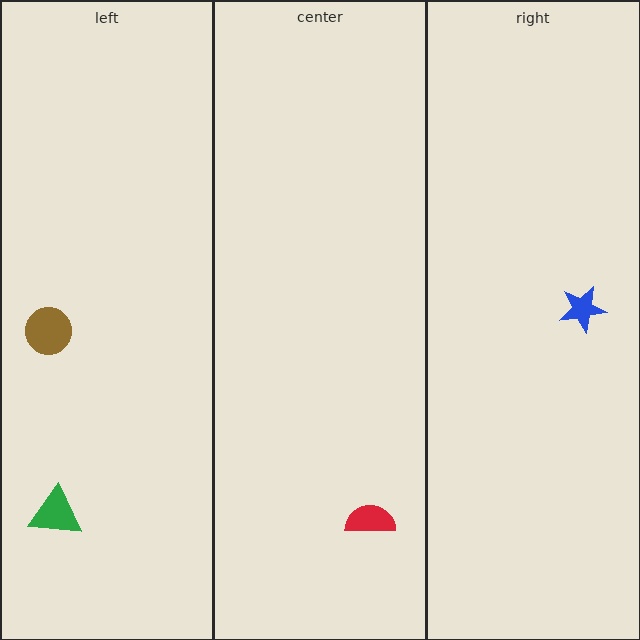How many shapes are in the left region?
2.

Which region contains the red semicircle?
The center region.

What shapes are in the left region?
The brown circle, the green triangle.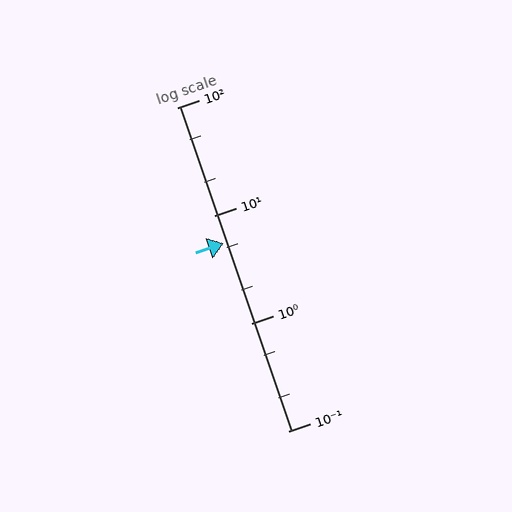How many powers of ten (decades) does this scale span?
The scale spans 3 decades, from 0.1 to 100.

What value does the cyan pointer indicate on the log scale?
The pointer indicates approximately 5.5.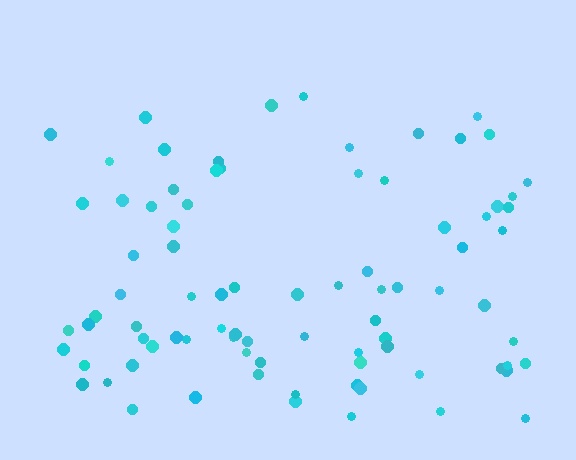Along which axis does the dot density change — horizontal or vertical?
Vertical.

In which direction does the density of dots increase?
From top to bottom, with the bottom side densest.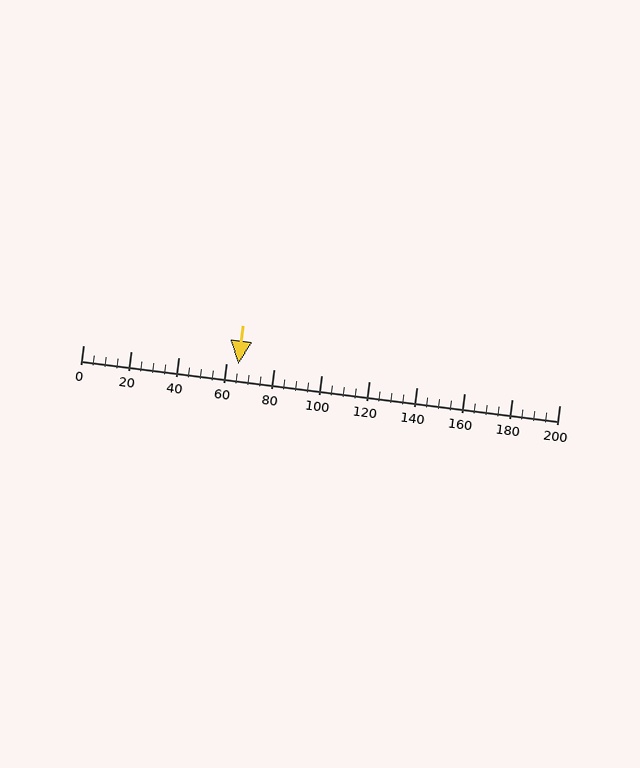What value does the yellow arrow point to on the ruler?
The yellow arrow points to approximately 65.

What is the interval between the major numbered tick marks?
The major tick marks are spaced 20 units apart.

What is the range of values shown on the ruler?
The ruler shows values from 0 to 200.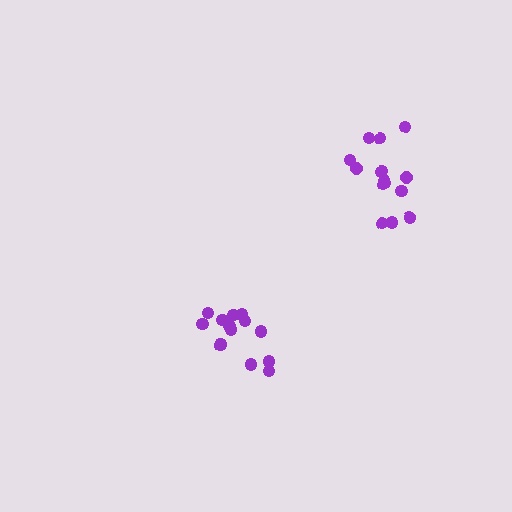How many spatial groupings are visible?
There are 2 spatial groupings.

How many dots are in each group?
Group 1: 14 dots, Group 2: 14 dots (28 total).